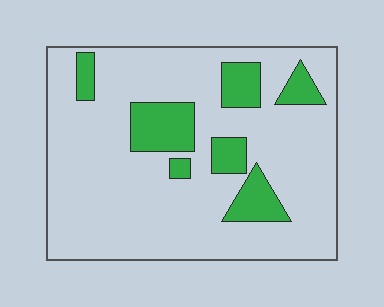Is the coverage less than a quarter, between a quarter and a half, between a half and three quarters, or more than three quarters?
Less than a quarter.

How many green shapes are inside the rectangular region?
7.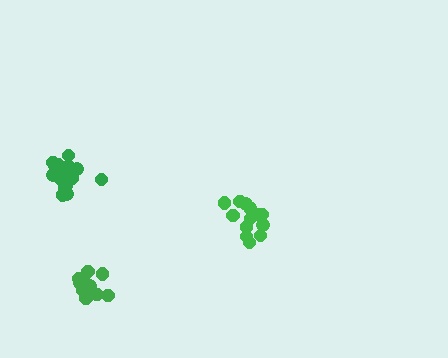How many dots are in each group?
Group 1: 13 dots, Group 2: 17 dots, Group 3: 12 dots (42 total).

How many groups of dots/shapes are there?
There are 3 groups.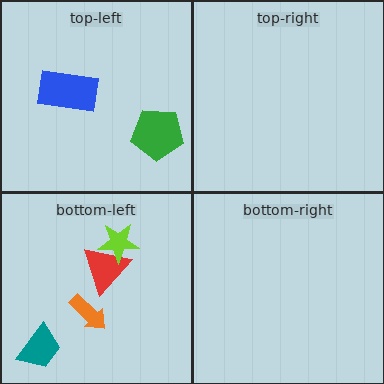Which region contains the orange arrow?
The bottom-left region.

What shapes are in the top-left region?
The green pentagon, the blue rectangle.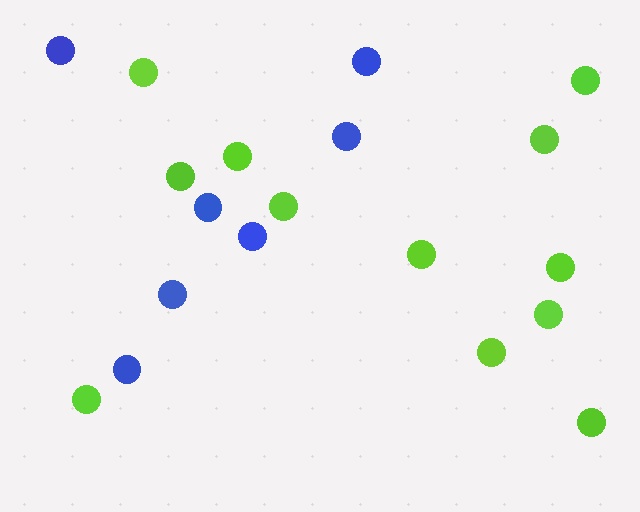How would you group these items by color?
There are 2 groups: one group of lime circles (12) and one group of blue circles (7).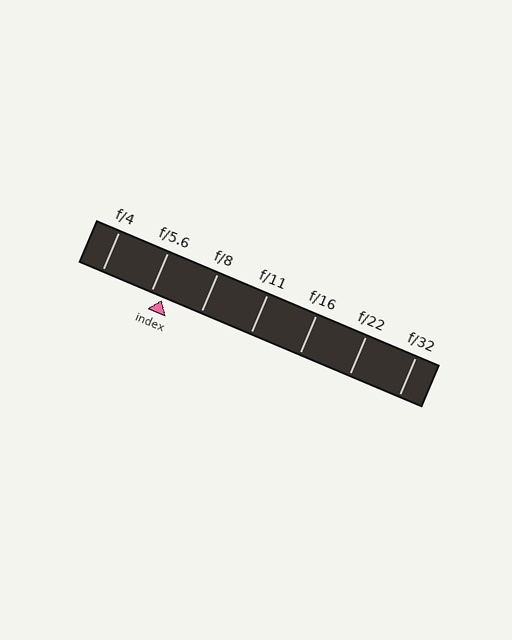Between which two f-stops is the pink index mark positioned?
The index mark is between f/5.6 and f/8.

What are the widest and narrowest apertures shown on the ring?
The widest aperture shown is f/4 and the narrowest is f/32.